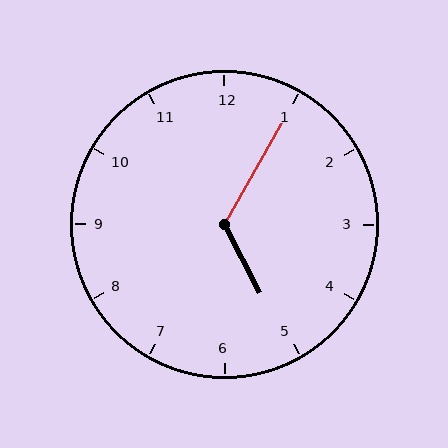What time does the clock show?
5:05.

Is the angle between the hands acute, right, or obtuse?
It is obtuse.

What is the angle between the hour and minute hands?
Approximately 122 degrees.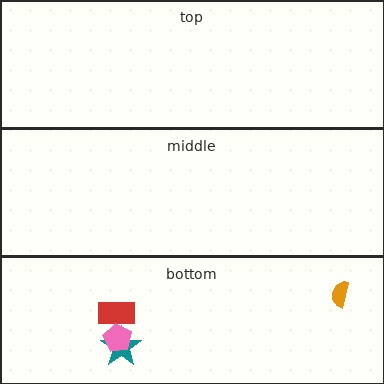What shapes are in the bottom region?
The teal star, the orange semicircle, the red rectangle, the pink pentagon.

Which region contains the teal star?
The bottom region.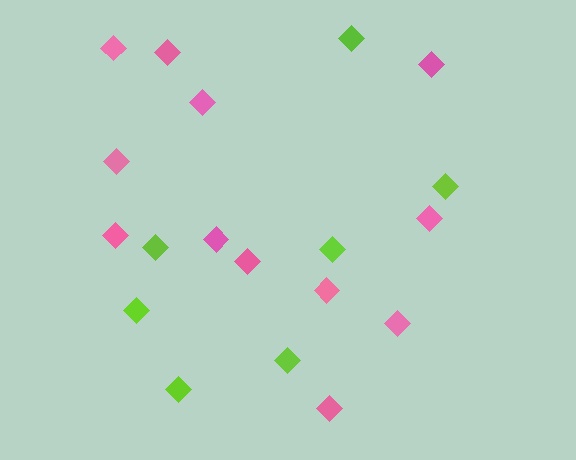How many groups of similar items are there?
There are 2 groups: one group of pink diamonds (12) and one group of lime diamonds (7).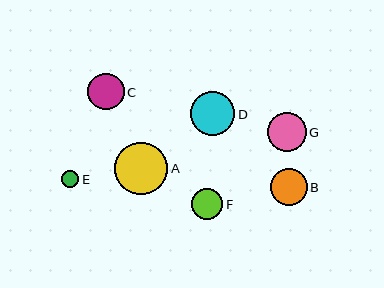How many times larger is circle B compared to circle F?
Circle B is approximately 1.2 times the size of circle F.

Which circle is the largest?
Circle A is the largest with a size of approximately 53 pixels.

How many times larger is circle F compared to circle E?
Circle F is approximately 1.8 times the size of circle E.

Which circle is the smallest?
Circle E is the smallest with a size of approximately 17 pixels.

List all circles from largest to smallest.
From largest to smallest: A, D, G, B, C, F, E.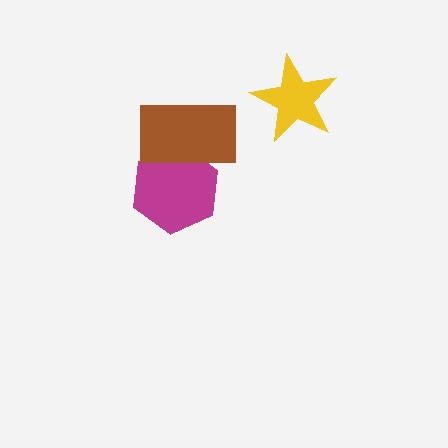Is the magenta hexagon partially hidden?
Yes, it is partially covered by another shape.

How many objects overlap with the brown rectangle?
1 object overlaps with the brown rectangle.